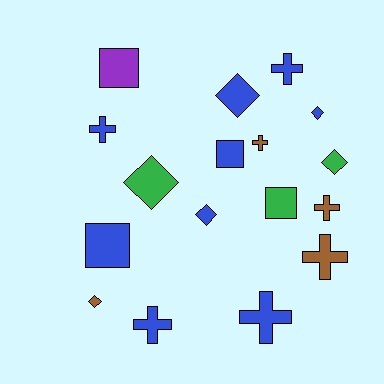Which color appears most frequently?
Blue, with 9 objects.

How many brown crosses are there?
There are 3 brown crosses.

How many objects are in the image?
There are 17 objects.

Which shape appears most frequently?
Cross, with 7 objects.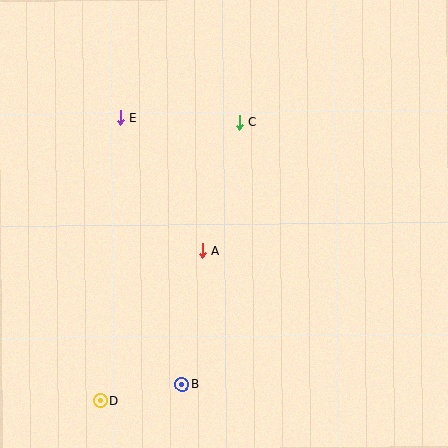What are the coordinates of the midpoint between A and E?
The midpoint between A and E is at (161, 184).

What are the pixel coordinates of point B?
Point B is at (182, 384).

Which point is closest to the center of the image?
Point A at (202, 251) is closest to the center.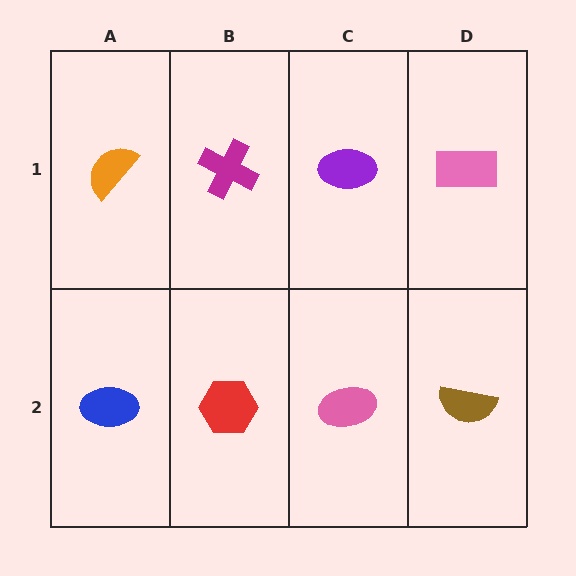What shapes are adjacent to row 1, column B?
A red hexagon (row 2, column B), an orange semicircle (row 1, column A), a purple ellipse (row 1, column C).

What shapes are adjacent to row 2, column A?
An orange semicircle (row 1, column A), a red hexagon (row 2, column B).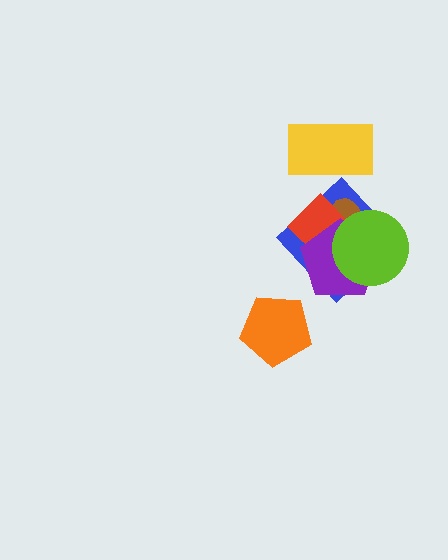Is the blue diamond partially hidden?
Yes, it is partially covered by another shape.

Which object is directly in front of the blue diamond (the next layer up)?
The brown ellipse is directly in front of the blue diamond.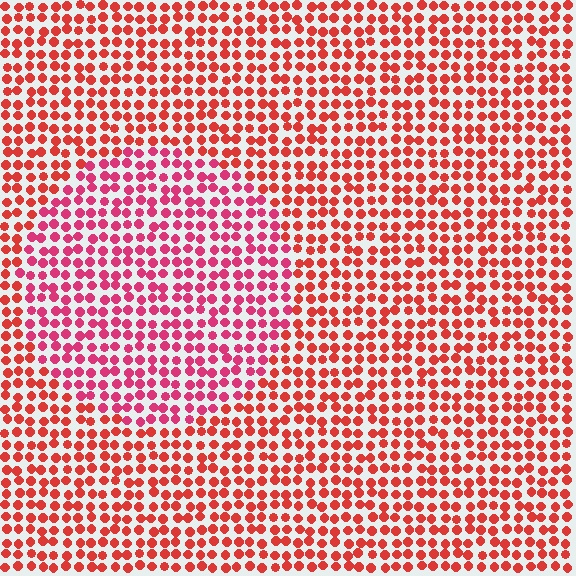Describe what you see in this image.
The image is filled with small red elements in a uniform arrangement. A circle-shaped region is visible where the elements are tinted to a slightly different hue, forming a subtle color boundary.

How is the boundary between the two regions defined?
The boundary is defined purely by a slight shift in hue (about 25 degrees). Spacing, size, and orientation are identical on both sides.